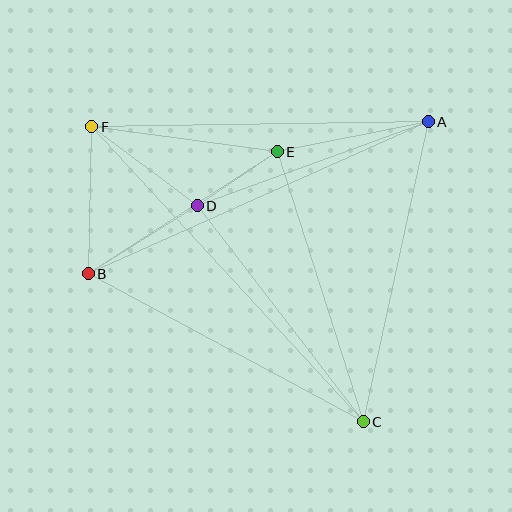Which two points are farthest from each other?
Points C and F are farthest from each other.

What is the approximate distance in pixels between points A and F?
The distance between A and F is approximately 336 pixels.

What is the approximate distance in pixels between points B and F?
The distance between B and F is approximately 147 pixels.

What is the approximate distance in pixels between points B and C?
The distance between B and C is approximately 312 pixels.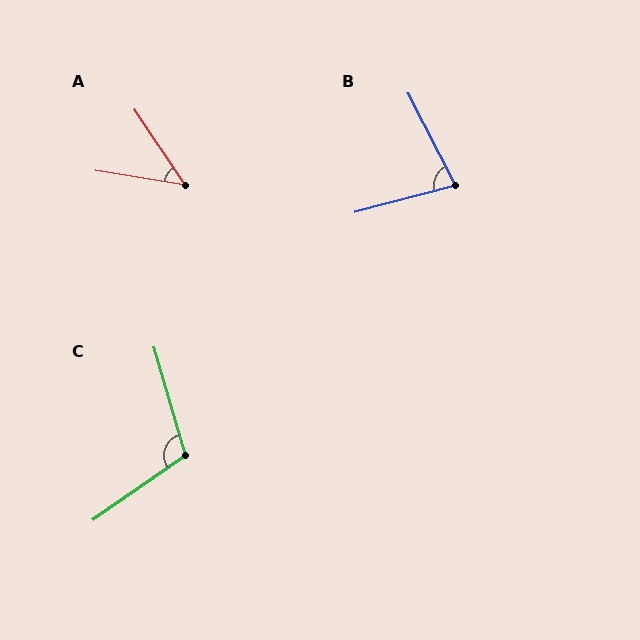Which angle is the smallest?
A, at approximately 47 degrees.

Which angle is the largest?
C, at approximately 109 degrees.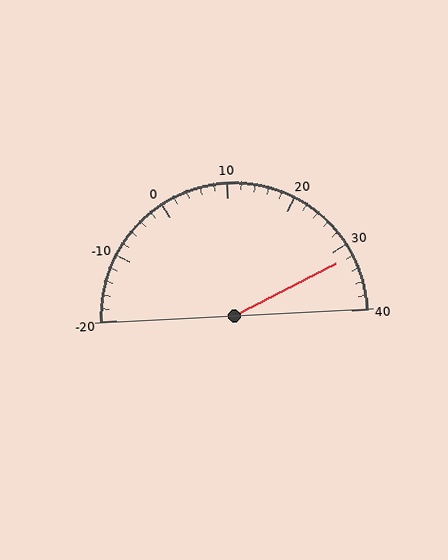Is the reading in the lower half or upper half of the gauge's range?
The reading is in the upper half of the range (-20 to 40).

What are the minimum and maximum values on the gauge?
The gauge ranges from -20 to 40.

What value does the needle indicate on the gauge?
The needle indicates approximately 32.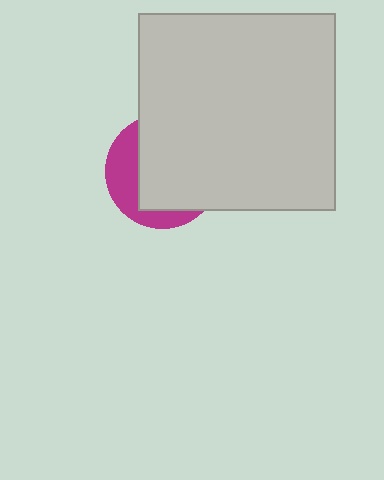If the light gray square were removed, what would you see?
You would see the complete magenta circle.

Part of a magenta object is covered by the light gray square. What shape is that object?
It is a circle.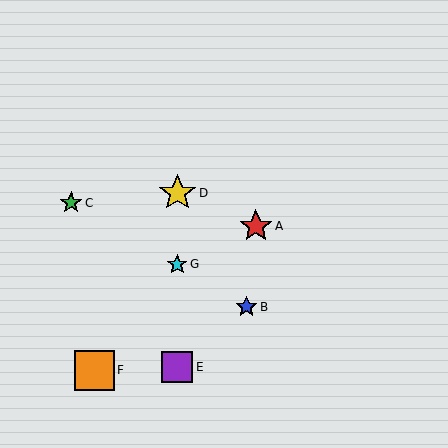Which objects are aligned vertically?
Objects D, E, G are aligned vertically.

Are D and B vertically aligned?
No, D is at x≈177 and B is at x≈246.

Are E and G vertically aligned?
Yes, both are at x≈177.